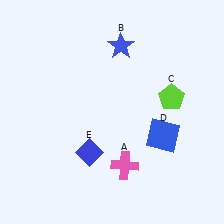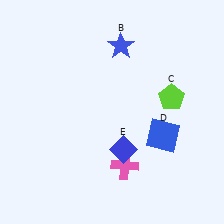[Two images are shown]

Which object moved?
The blue diamond (E) moved right.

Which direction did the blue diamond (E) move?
The blue diamond (E) moved right.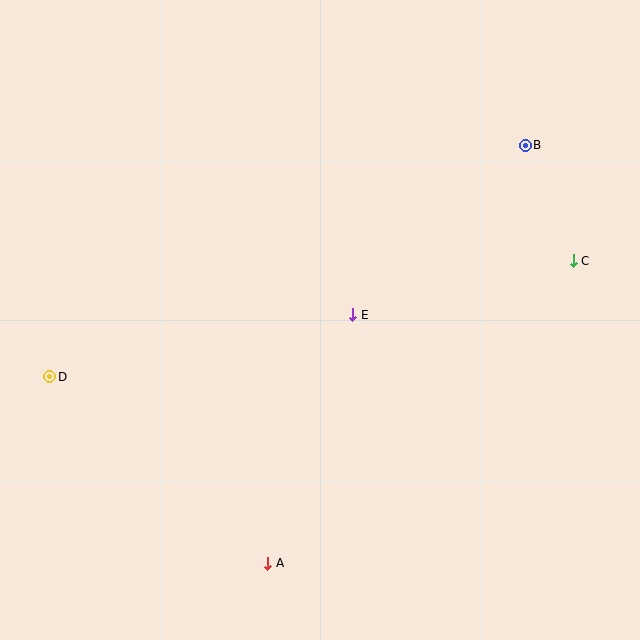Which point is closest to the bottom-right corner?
Point A is closest to the bottom-right corner.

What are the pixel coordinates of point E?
Point E is at (353, 315).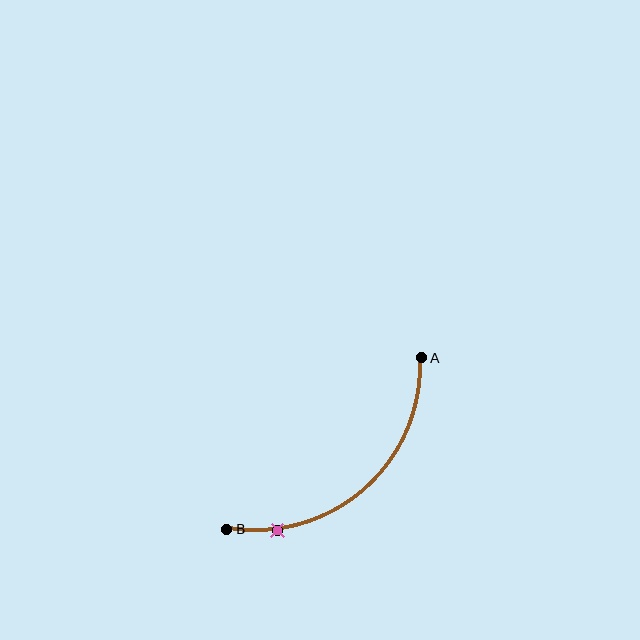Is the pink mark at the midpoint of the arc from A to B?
No. The pink mark lies on the arc but is closer to endpoint B. The arc midpoint would be at the point on the curve equidistant along the arc from both A and B.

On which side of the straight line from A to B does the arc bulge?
The arc bulges below and to the right of the straight line connecting A and B.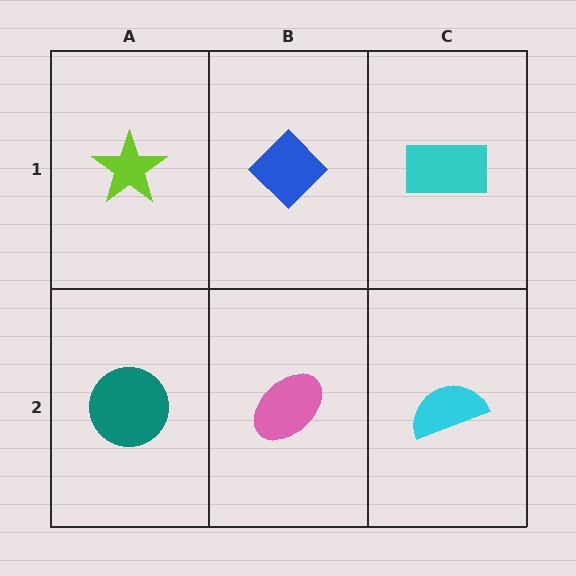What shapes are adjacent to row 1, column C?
A cyan semicircle (row 2, column C), a blue diamond (row 1, column B).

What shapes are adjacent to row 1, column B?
A pink ellipse (row 2, column B), a lime star (row 1, column A), a cyan rectangle (row 1, column C).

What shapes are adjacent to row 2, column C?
A cyan rectangle (row 1, column C), a pink ellipse (row 2, column B).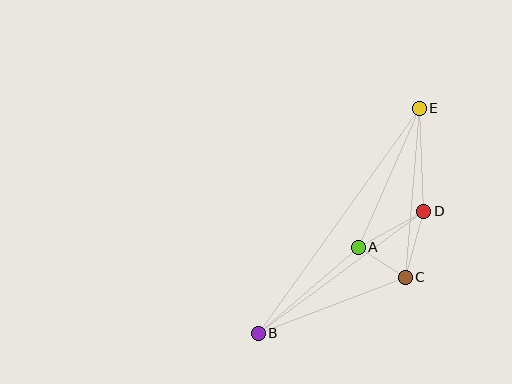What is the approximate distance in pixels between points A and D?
The distance between A and D is approximately 75 pixels.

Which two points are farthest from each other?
Points B and E are farthest from each other.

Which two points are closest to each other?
Points A and C are closest to each other.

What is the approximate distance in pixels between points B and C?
The distance between B and C is approximately 157 pixels.